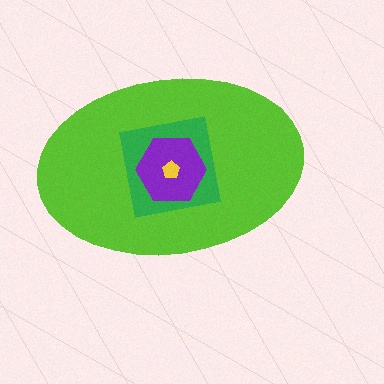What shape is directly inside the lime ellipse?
The green square.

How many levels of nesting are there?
4.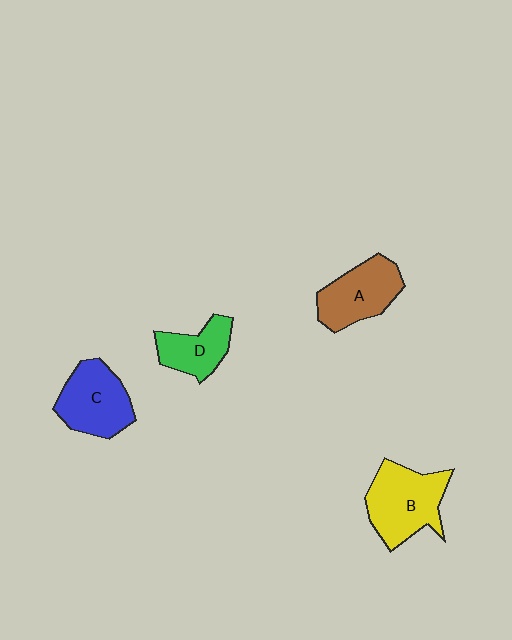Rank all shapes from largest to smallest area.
From largest to smallest: B (yellow), C (blue), A (brown), D (green).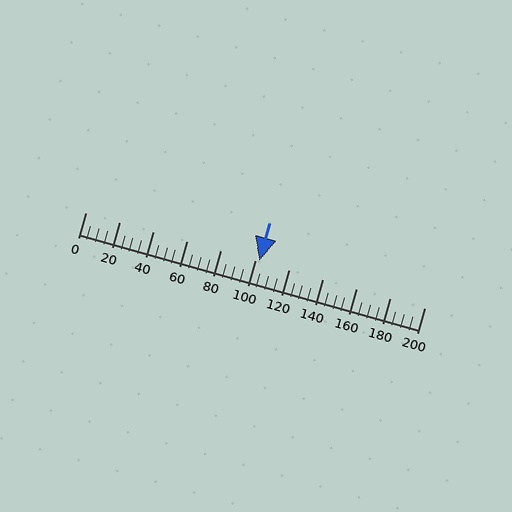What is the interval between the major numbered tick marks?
The major tick marks are spaced 20 units apart.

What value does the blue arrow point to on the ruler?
The blue arrow points to approximately 103.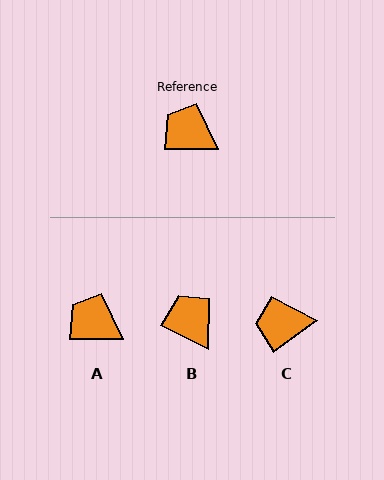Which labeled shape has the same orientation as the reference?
A.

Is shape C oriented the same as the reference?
No, it is off by about 37 degrees.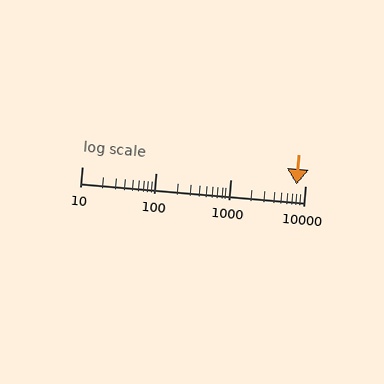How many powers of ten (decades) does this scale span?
The scale spans 3 decades, from 10 to 10000.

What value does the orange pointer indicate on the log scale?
The pointer indicates approximately 7700.